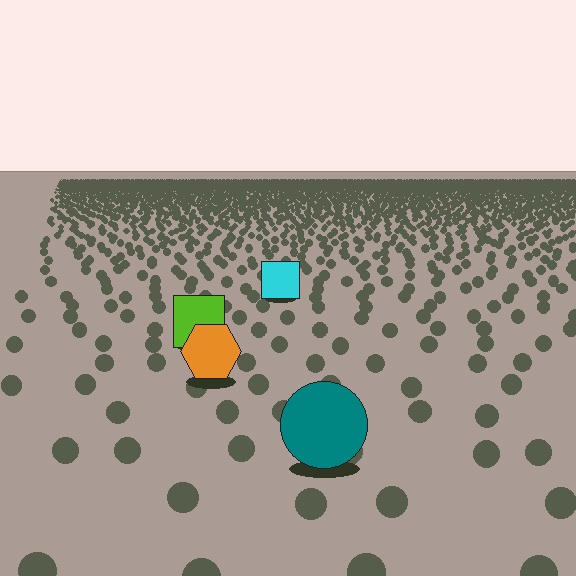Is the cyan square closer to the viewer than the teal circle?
No. The teal circle is closer — you can tell from the texture gradient: the ground texture is coarser near it.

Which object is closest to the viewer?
The teal circle is closest. The texture marks near it are larger and more spread out.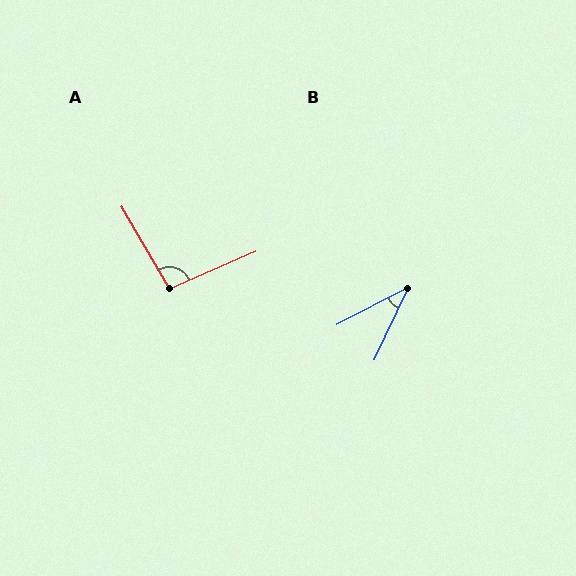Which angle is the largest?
A, at approximately 97 degrees.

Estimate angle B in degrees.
Approximately 38 degrees.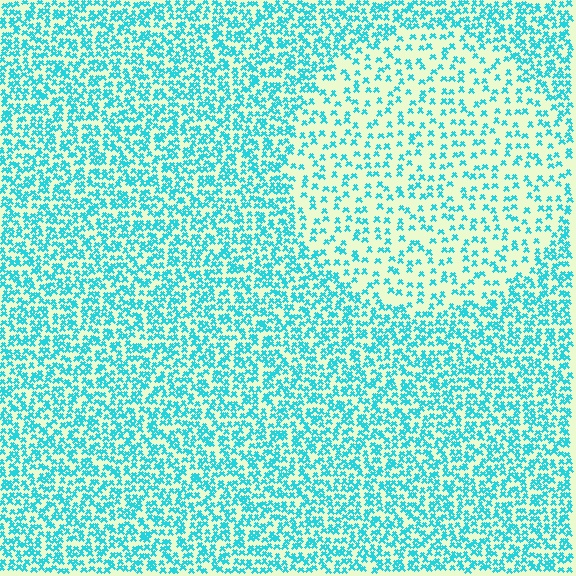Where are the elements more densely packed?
The elements are more densely packed outside the circle boundary.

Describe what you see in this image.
The image contains small cyan elements arranged at two different densities. A circle-shaped region is visible where the elements are less densely packed than the surrounding area.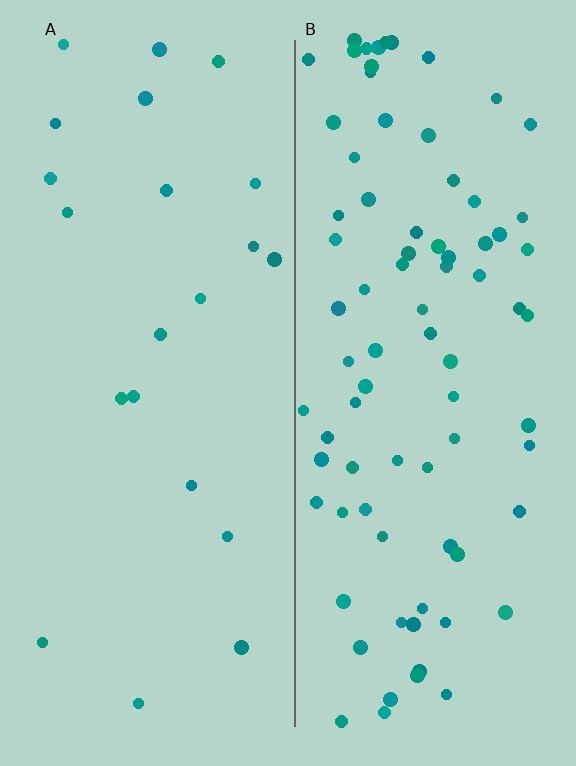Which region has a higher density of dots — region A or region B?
B (the right).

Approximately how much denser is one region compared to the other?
Approximately 3.9× — region B over region A.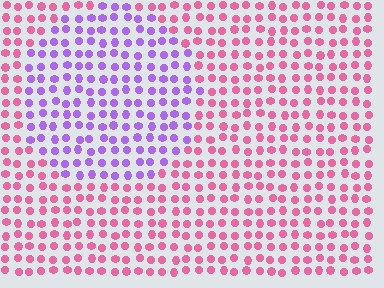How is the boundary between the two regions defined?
The boundary is defined purely by a slight shift in hue (about 60 degrees). Spacing, size, and orientation are identical on both sides.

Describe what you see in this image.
The image is filled with small pink elements in a uniform arrangement. A circle-shaped region is visible where the elements are tinted to a slightly different hue, forming a subtle color boundary.